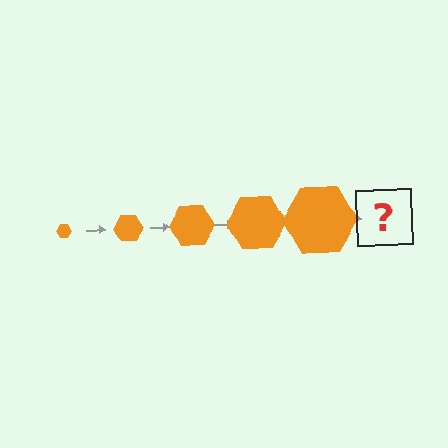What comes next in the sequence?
The next element should be an orange hexagon, larger than the previous one.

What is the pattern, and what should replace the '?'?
The pattern is that the hexagon gets progressively larger each step. The '?' should be an orange hexagon, larger than the previous one.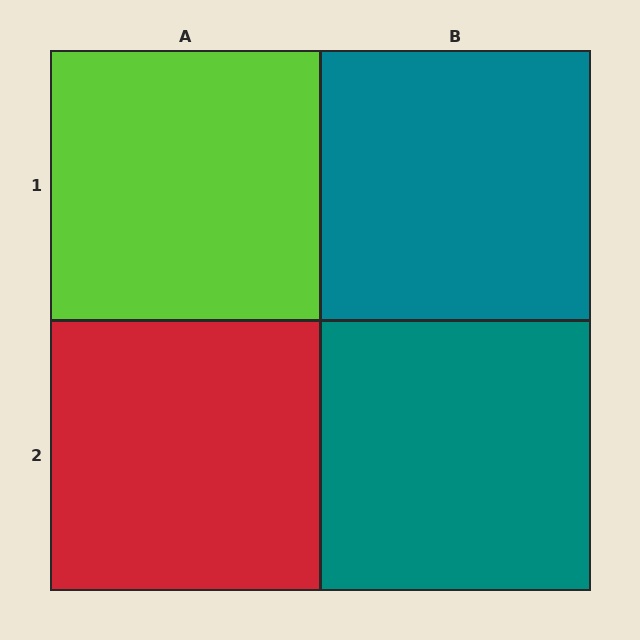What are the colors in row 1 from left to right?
Lime, teal.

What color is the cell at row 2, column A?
Red.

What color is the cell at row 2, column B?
Teal.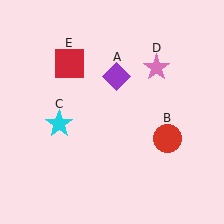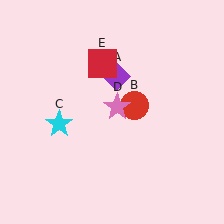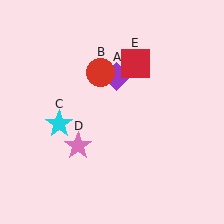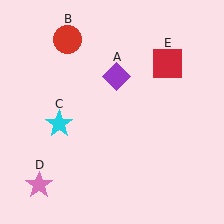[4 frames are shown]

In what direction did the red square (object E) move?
The red square (object E) moved right.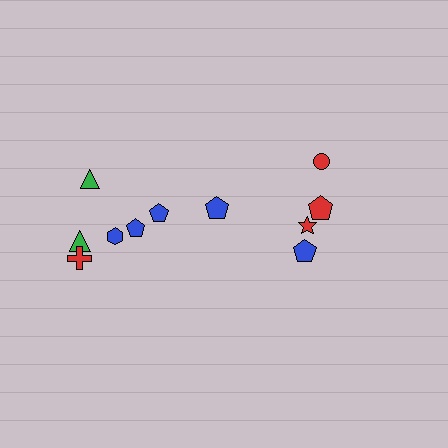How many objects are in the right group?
There are 4 objects.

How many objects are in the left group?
There are 7 objects.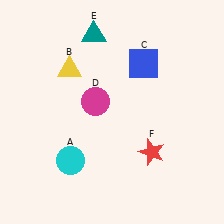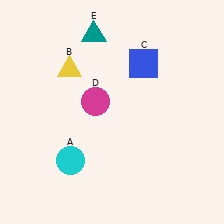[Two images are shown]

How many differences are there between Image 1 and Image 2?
There is 1 difference between the two images.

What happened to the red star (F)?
The red star (F) was removed in Image 2. It was in the bottom-right area of Image 1.